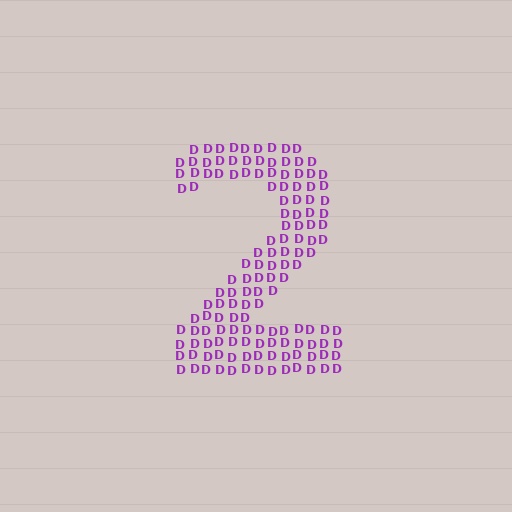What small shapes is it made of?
It is made of small letter D's.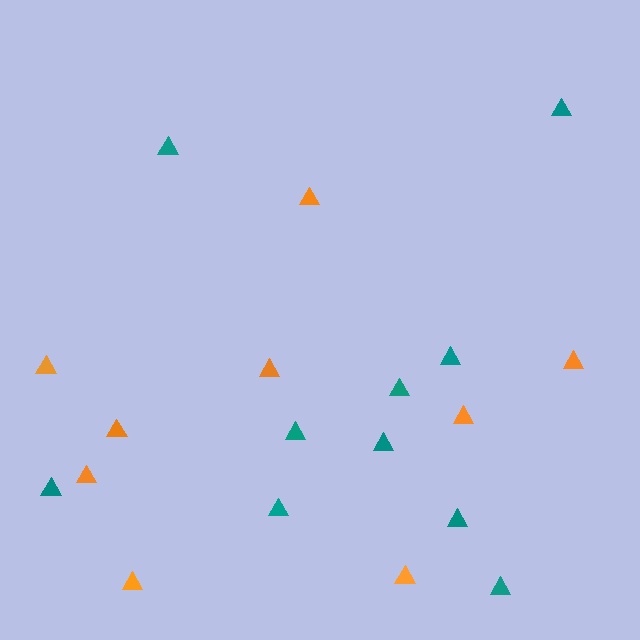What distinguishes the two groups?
There are 2 groups: one group of orange triangles (9) and one group of teal triangles (10).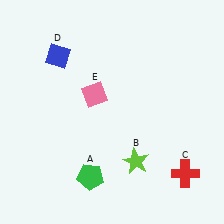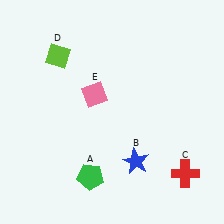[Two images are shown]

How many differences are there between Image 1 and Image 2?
There are 2 differences between the two images.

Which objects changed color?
B changed from lime to blue. D changed from blue to lime.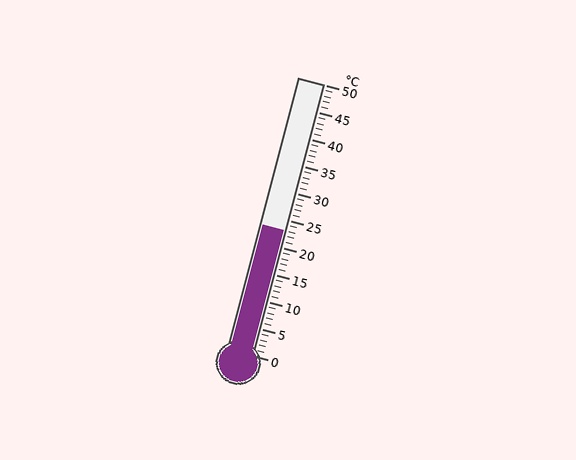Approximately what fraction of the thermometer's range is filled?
The thermometer is filled to approximately 45% of its range.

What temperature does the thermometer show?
The thermometer shows approximately 23°C.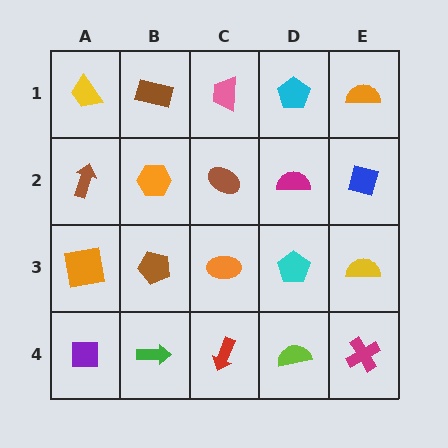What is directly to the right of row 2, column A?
An orange hexagon.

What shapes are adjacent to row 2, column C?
A pink trapezoid (row 1, column C), an orange ellipse (row 3, column C), an orange hexagon (row 2, column B), a magenta semicircle (row 2, column D).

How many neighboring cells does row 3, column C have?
4.